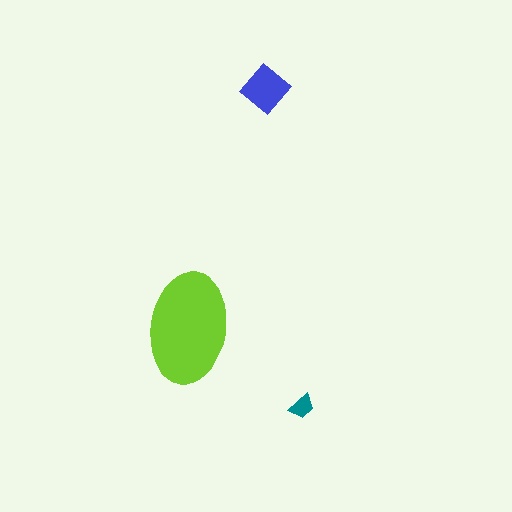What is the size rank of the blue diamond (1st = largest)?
2nd.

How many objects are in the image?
There are 3 objects in the image.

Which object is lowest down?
The teal trapezoid is bottommost.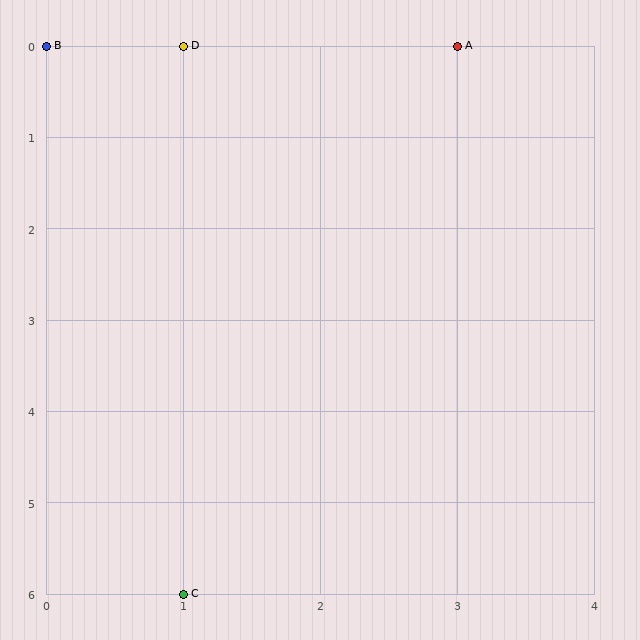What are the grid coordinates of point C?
Point C is at grid coordinates (1, 6).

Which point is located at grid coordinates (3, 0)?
Point A is at (3, 0).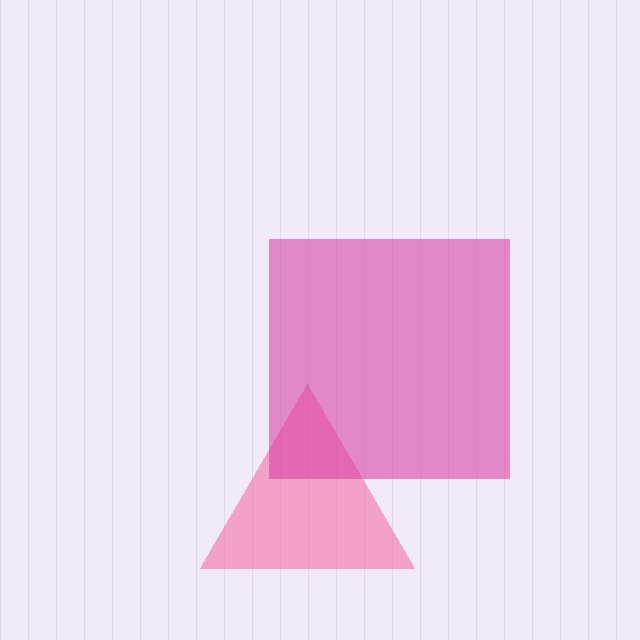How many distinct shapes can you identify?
There are 2 distinct shapes: a pink triangle, a magenta square.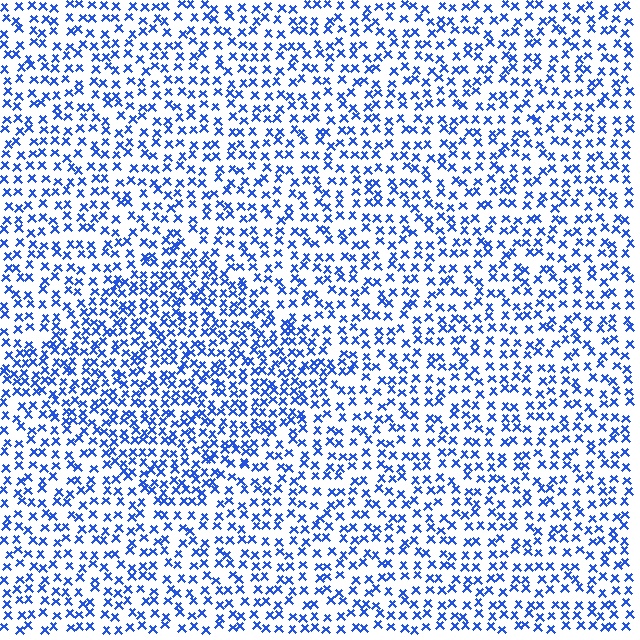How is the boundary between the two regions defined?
The boundary is defined by a change in element density (approximately 1.6x ratio). All elements are the same color, size, and shape.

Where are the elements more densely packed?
The elements are more densely packed inside the diamond boundary.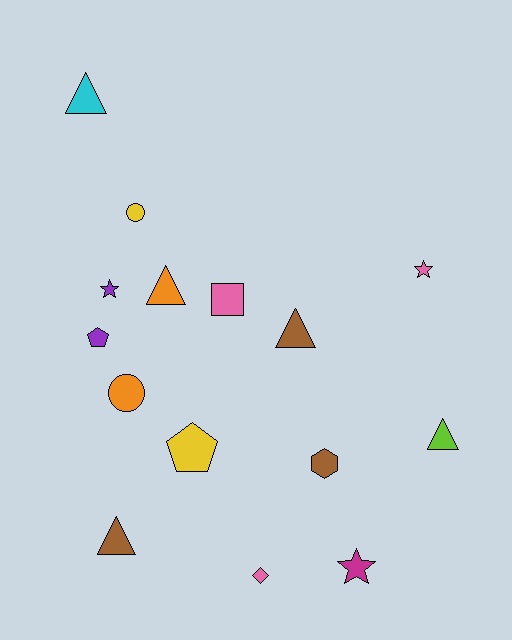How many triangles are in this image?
There are 5 triangles.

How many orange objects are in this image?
There are 2 orange objects.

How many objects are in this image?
There are 15 objects.